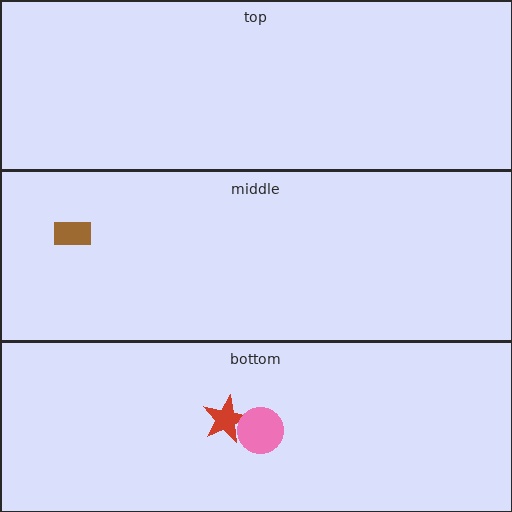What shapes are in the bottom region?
The red star, the pink circle.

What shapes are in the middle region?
The brown rectangle.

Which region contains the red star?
The bottom region.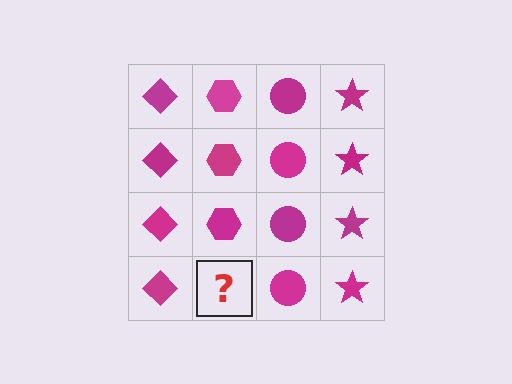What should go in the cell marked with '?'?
The missing cell should contain a magenta hexagon.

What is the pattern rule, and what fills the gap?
The rule is that each column has a consistent shape. The gap should be filled with a magenta hexagon.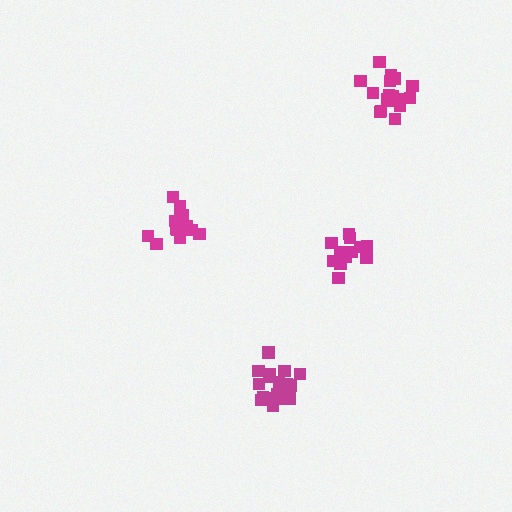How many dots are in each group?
Group 1: 14 dots, Group 2: 15 dots, Group 3: 20 dots, Group 4: 18 dots (67 total).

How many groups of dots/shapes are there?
There are 4 groups.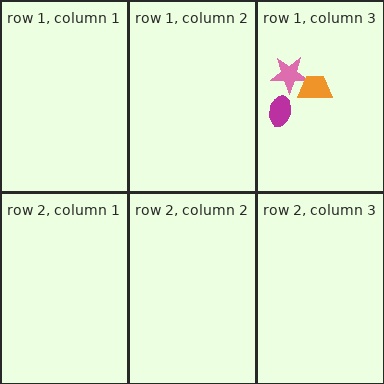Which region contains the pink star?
The row 1, column 3 region.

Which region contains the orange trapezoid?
The row 1, column 3 region.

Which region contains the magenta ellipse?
The row 1, column 3 region.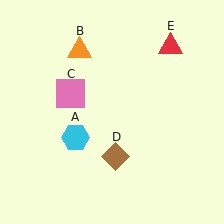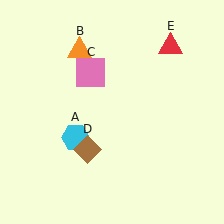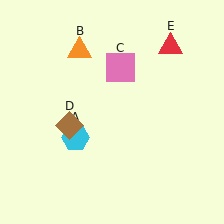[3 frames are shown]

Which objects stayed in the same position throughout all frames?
Cyan hexagon (object A) and orange triangle (object B) and red triangle (object E) remained stationary.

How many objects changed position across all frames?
2 objects changed position: pink square (object C), brown diamond (object D).